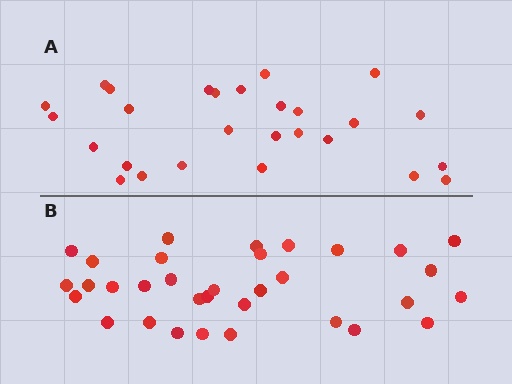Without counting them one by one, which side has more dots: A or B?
Region B (the bottom region) has more dots.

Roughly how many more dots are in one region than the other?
Region B has about 6 more dots than region A.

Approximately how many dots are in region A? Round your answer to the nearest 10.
About 30 dots. (The exact count is 27, which rounds to 30.)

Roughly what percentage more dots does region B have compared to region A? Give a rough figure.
About 20% more.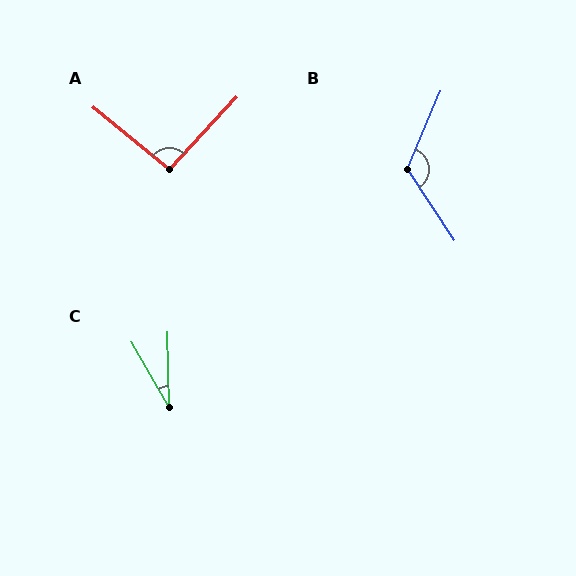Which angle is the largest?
B, at approximately 124 degrees.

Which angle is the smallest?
C, at approximately 29 degrees.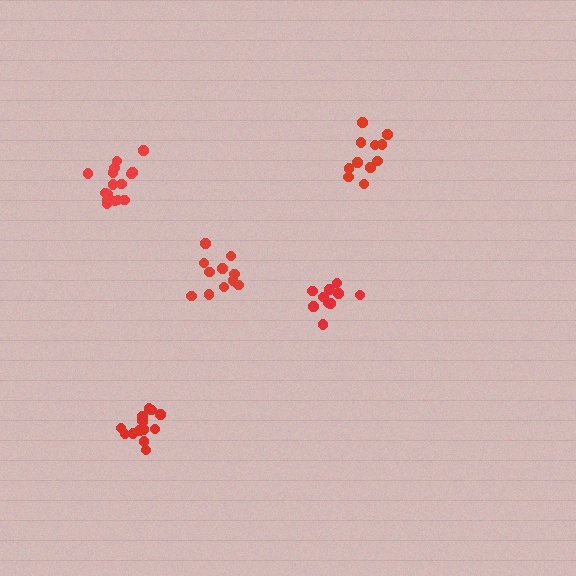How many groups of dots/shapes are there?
There are 5 groups.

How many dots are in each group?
Group 1: 14 dots, Group 2: 11 dots, Group 3: 16 dots, Group 4: 11 dots, Group 5: 10 dots (62 total).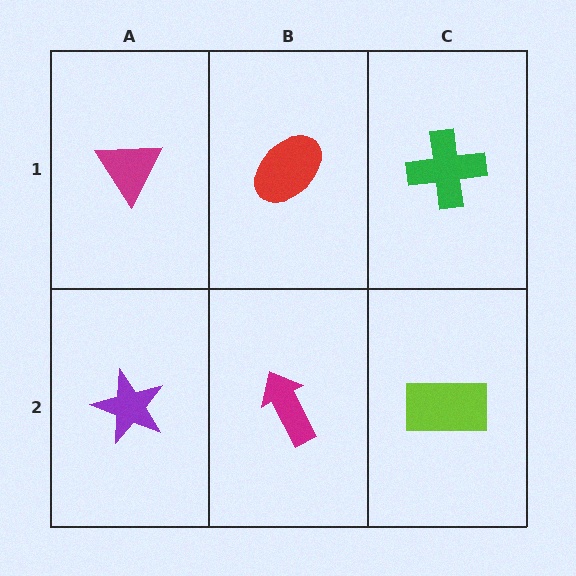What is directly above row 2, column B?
A red ellipse.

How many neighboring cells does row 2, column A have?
2.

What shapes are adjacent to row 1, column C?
A lime rectangle (row 2, column C), a red ellipse (row 1, column B).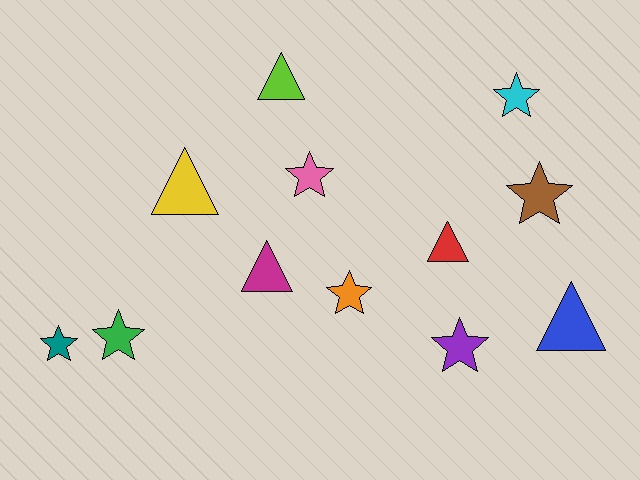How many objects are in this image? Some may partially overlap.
There are 12 objects.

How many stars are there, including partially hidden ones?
There are 7 stars.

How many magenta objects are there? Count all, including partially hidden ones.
There is 1 magenta object.